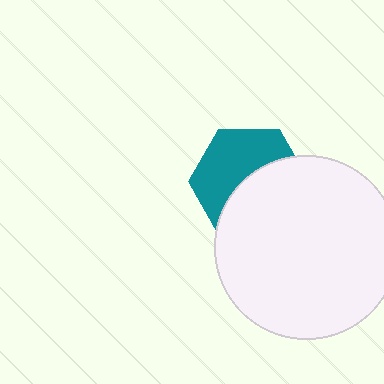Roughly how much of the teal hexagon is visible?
About half of it is visible (roughly 50%).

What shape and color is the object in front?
The object in front is a white circle.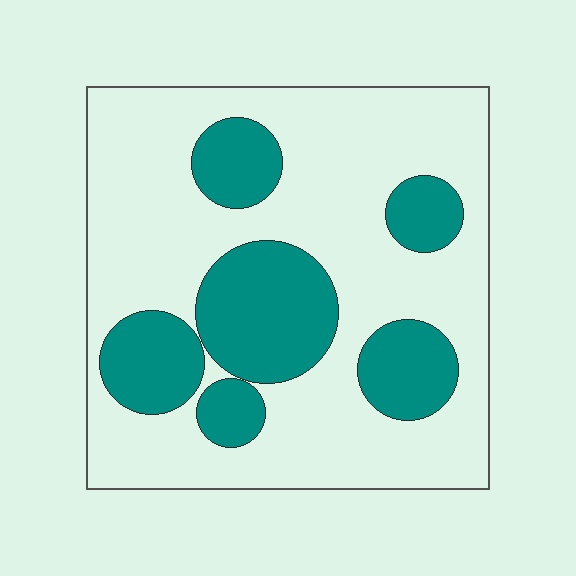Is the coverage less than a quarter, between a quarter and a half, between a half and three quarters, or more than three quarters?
Between a quarter and a half.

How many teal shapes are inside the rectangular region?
6.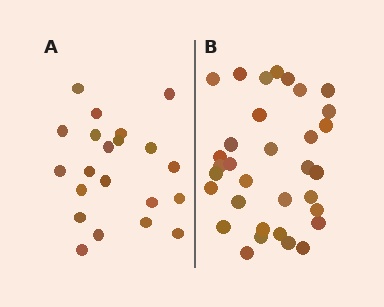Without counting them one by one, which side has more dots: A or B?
Region B (the right region) has more dots.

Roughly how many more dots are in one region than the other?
Region B has roughly 12 or so more dots than region A.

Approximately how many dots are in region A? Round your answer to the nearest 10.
About 20 dots. (The exact count is 21, which rounds to 20.)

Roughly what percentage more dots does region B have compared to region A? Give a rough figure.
About 55% more.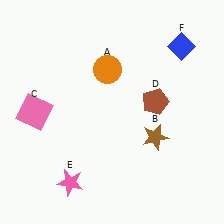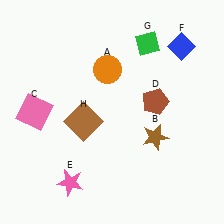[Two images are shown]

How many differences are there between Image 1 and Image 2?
There are 2 differences between the two images.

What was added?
A green diamond (G), a brown square (H) were added in Image 2.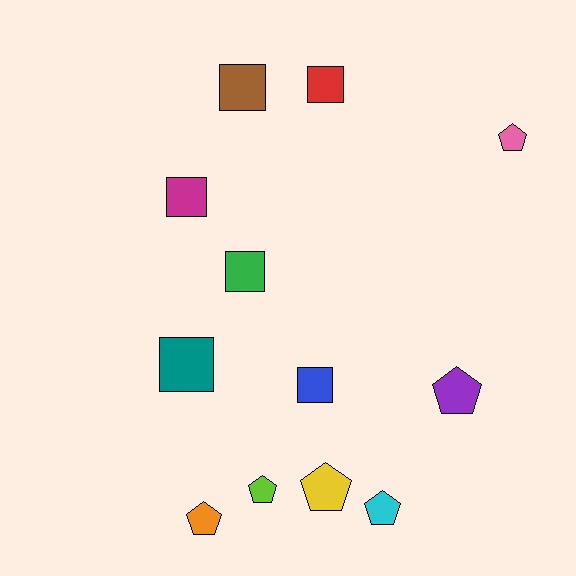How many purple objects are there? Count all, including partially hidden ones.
There is 1 purple object.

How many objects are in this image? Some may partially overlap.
There are 12 objects.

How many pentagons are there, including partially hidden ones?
There are 6 pentagons.